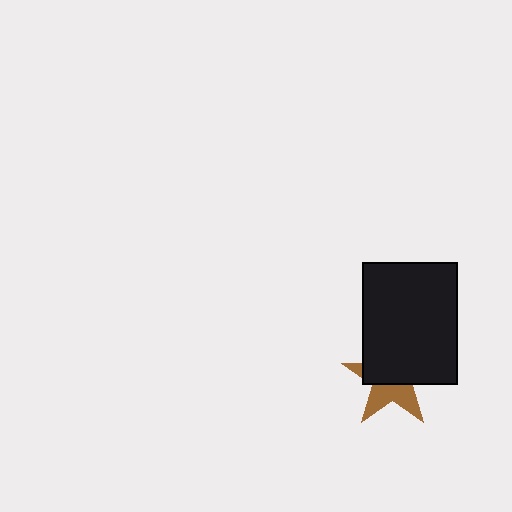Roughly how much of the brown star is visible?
A small part of it is visible (roughly 42%).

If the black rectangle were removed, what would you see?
You would see the complete brown star.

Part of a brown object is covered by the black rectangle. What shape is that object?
It is a star.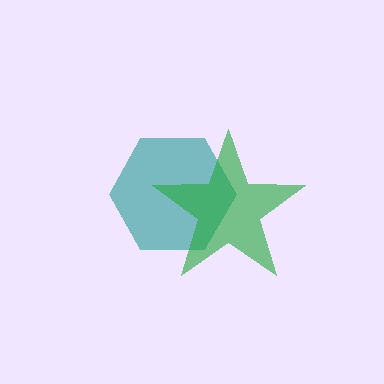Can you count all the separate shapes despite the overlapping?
Yes, there are 2 separate shapes.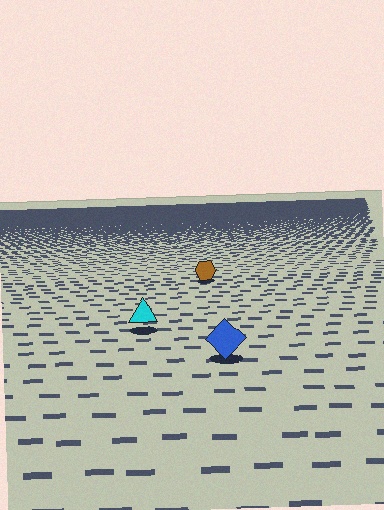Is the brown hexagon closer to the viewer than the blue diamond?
No. The blue diamond is closer — you can tell from the texture gradient: the ground texture is coarser near it.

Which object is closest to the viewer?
The blue diamond is closest. The texture marks near it are larger and more spread out.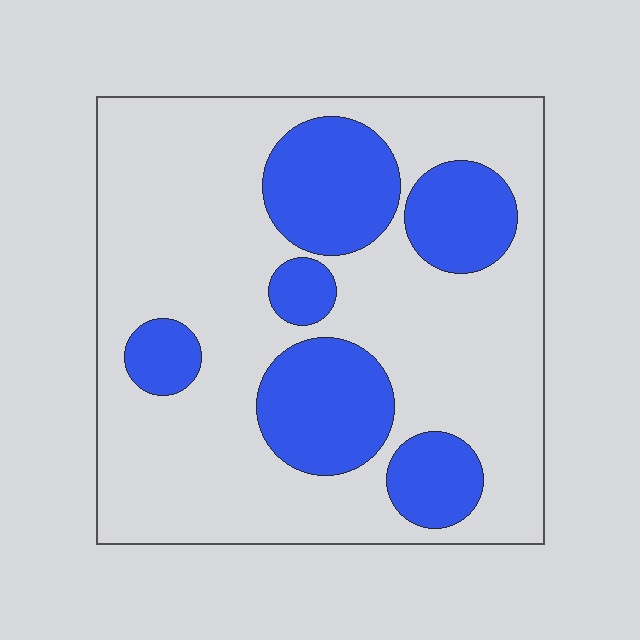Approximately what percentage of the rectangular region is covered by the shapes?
Approximately 30%.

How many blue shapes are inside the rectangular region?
6.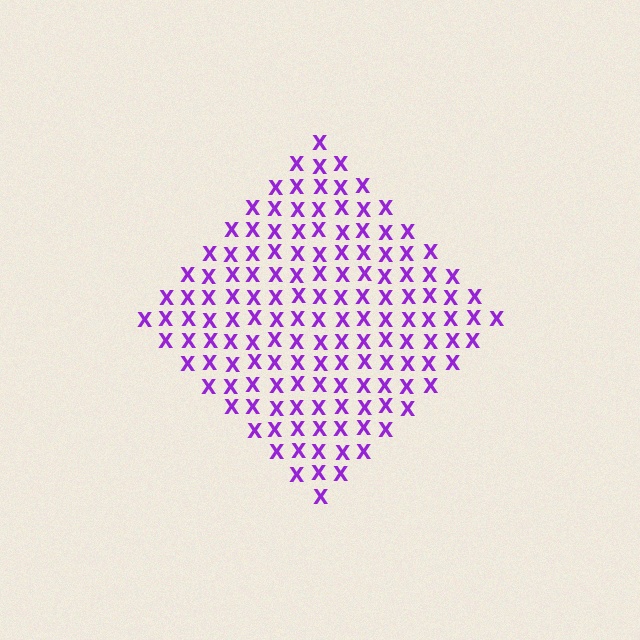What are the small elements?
The small elements are letter X's.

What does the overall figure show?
The overall figure shows a diamond.